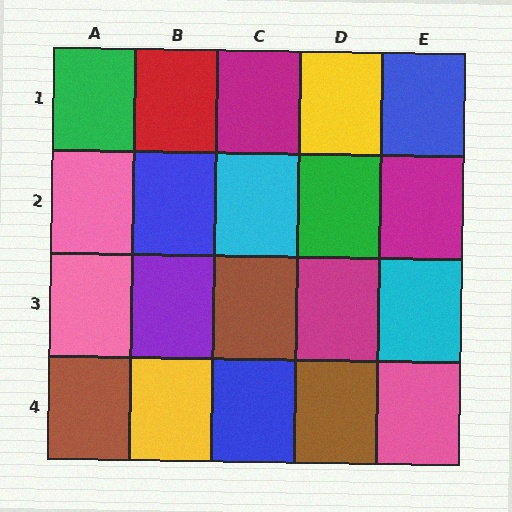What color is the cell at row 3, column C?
Brown.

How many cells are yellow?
2 cells are yellow.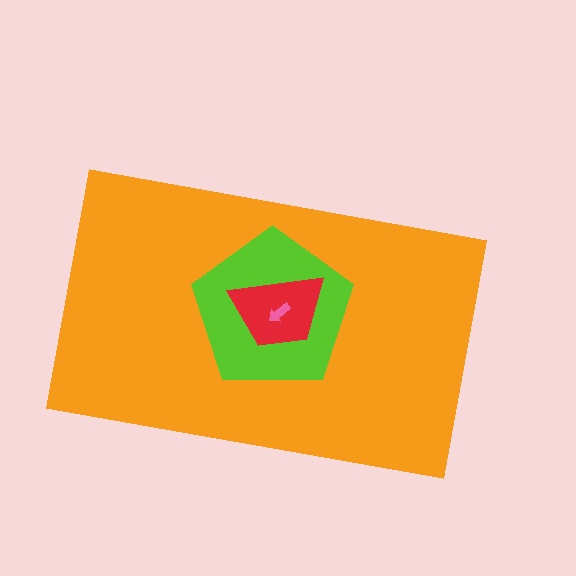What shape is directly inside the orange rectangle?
The lime pentagon.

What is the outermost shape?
The orange rectangle.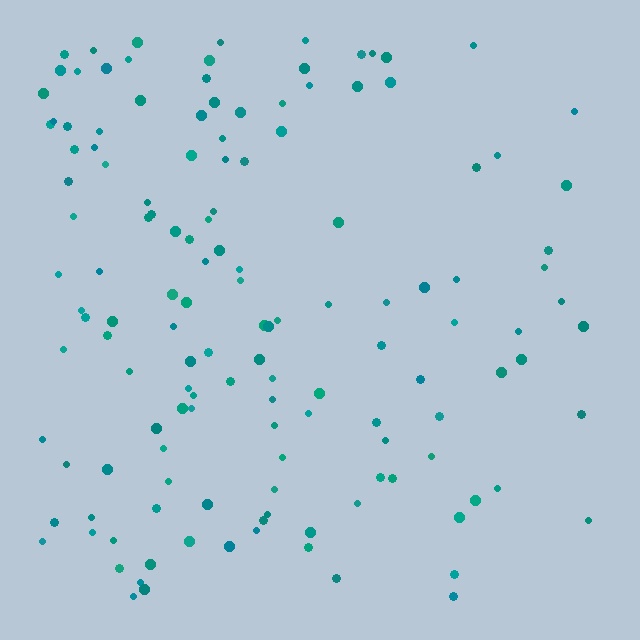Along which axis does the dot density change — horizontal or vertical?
Horizontal.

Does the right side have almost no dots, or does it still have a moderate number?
Still a moderate number, just noticeably fewer than the left.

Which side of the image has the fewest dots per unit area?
The right.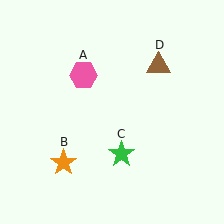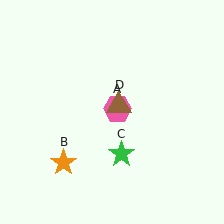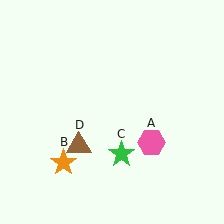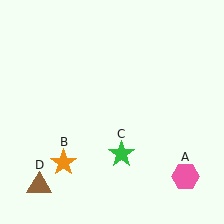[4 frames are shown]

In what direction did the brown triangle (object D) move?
The brown triangle (object D) moved down and to the left.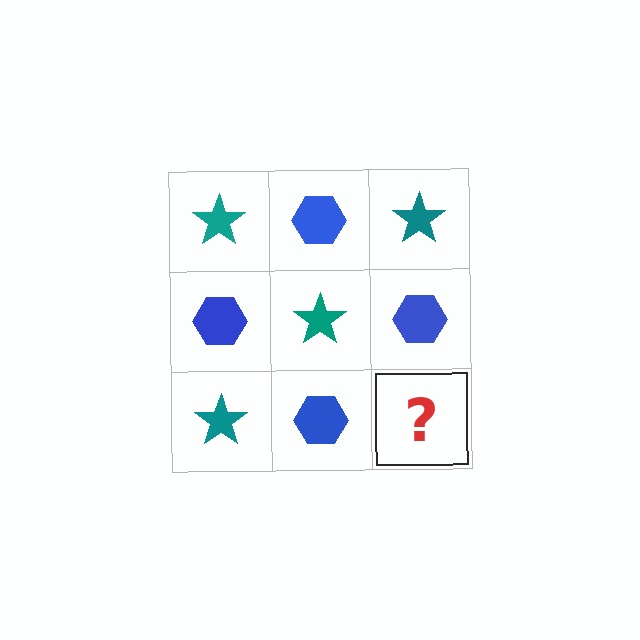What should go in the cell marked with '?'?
The missing cell should contain a teal star.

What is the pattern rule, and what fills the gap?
The rule is that it alternates teal star and blue hexagon in a checkerboard pattern. The gap should be filled with a teal star.